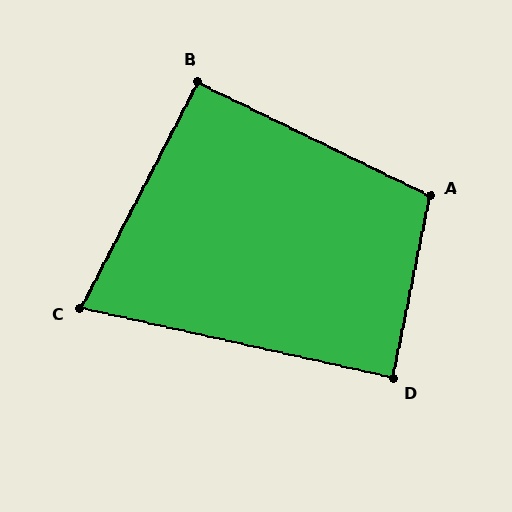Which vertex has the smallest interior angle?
C, at approximately 75 degrees.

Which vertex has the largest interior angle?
A, at approximately 105 degrees.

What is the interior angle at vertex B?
Approximately 91 degrees (approximately right).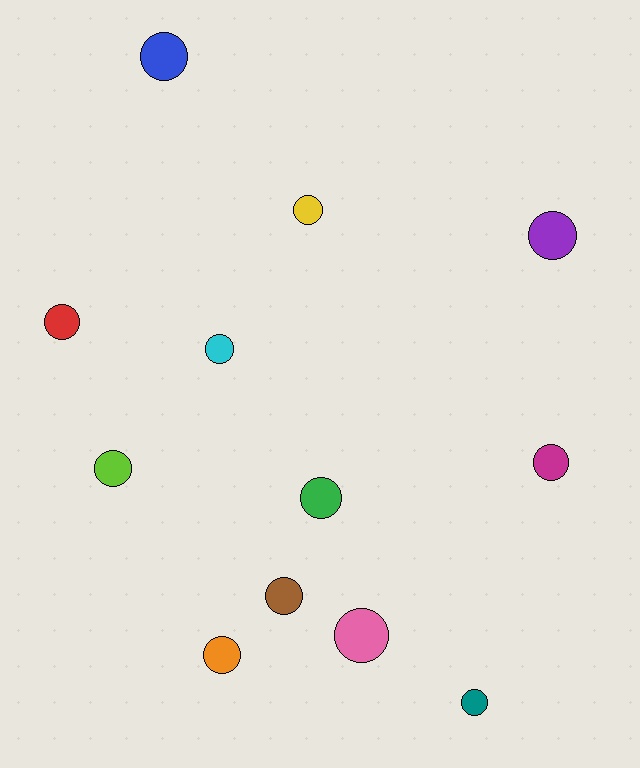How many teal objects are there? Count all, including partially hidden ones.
There is 1 teal object.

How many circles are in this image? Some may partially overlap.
There are 12 circles.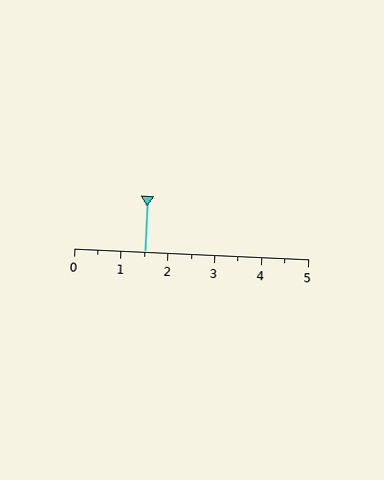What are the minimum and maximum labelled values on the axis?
The axis runs from 0 to 5.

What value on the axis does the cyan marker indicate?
The marker indicates approximately 1.5.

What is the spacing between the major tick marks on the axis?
The major ticks are spaced 1 apart.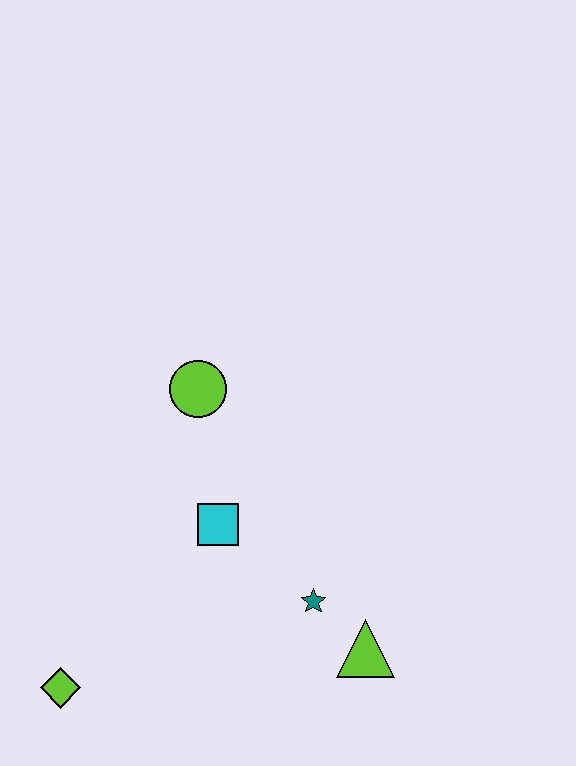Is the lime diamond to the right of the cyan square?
No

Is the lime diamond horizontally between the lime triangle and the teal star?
No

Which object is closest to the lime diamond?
The cyan square is closest to the lime diamond.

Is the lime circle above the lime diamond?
Yes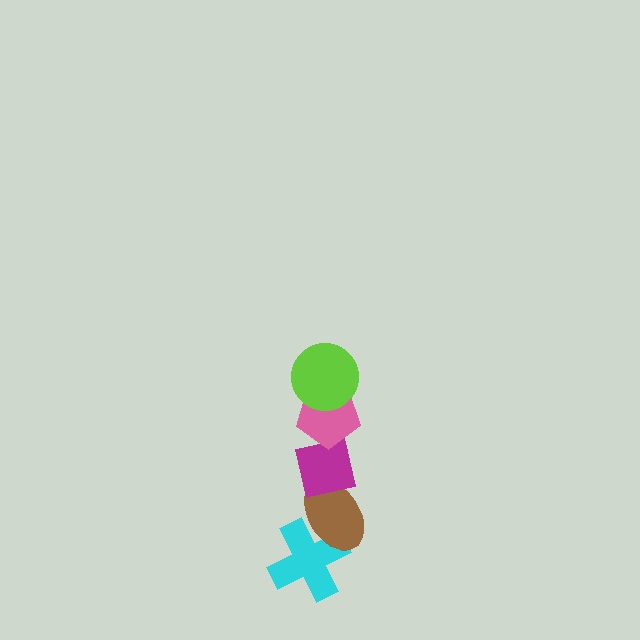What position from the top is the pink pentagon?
The pink pentagon is 2nd from the top.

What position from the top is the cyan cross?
The cyan cross is 5th from the top.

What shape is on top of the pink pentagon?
The lime circle is on top of the pink pentagon.